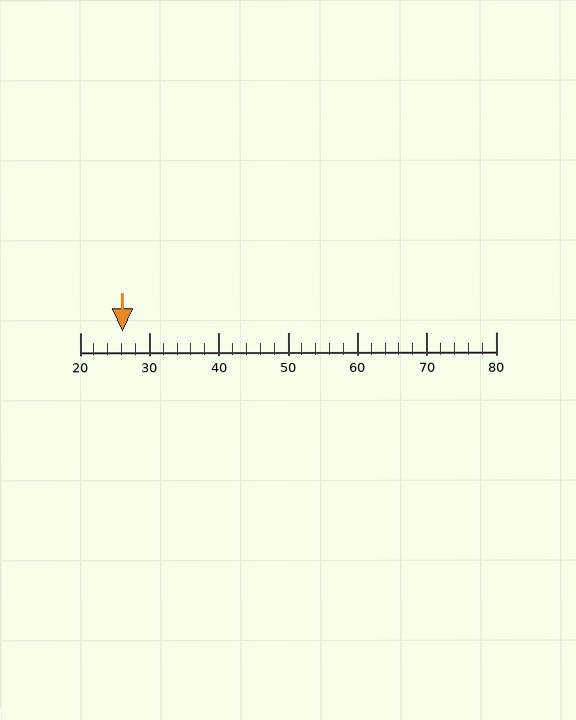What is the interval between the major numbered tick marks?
The major tick marks are spaced 10 units apart.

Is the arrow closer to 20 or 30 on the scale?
The arrow is closer to 30.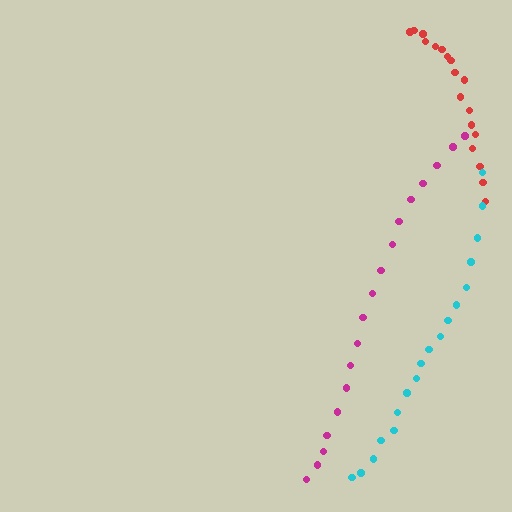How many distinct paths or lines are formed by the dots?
There are 3 distinct paths.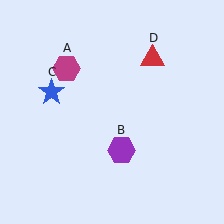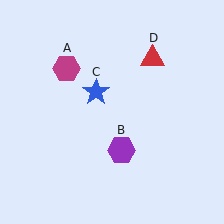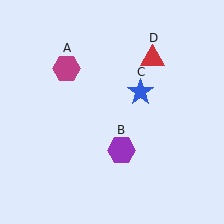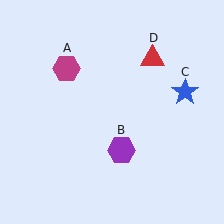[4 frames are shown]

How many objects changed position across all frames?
1 object changed position: blue star (object C).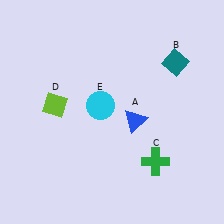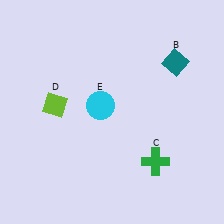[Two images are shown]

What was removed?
The blue triangle (A) was removed in Image 2.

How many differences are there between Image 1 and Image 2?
There is 1 difference between the two images.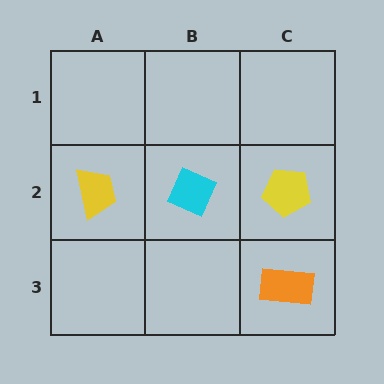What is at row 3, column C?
An orange rectangle.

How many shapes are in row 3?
1 shape.